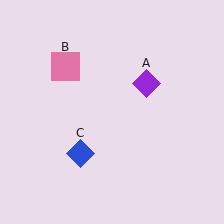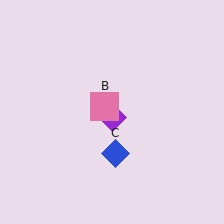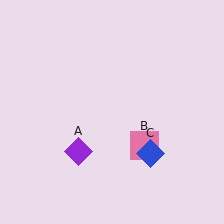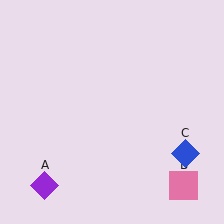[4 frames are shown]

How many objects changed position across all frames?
3 objects changed position: purple diamond (object A), pink square (object B), blue diamond (object C).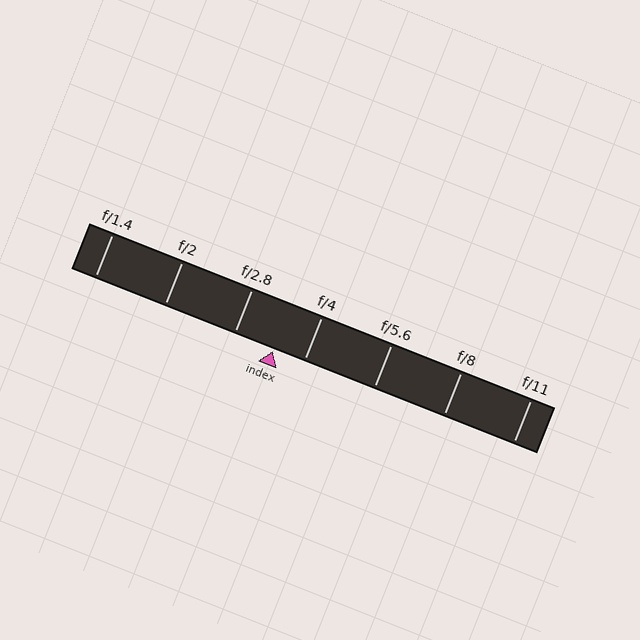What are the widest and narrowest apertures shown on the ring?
The widest aperture shown is f/1.4 and the narrowest is f/11.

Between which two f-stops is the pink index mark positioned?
The index mark is between f/2.8 and f/4.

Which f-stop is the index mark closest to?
The index mark is closest to f/4.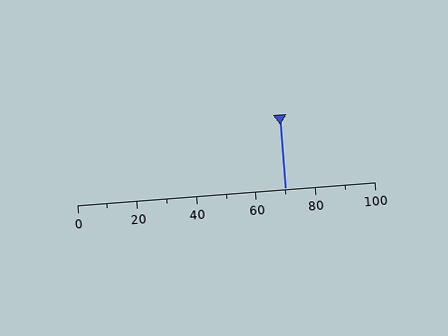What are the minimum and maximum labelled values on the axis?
The axis runs from 0 to 100.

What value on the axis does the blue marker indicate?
The marker indicates approximately 70.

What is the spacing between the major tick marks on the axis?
The major ticks are spaced 20 apart.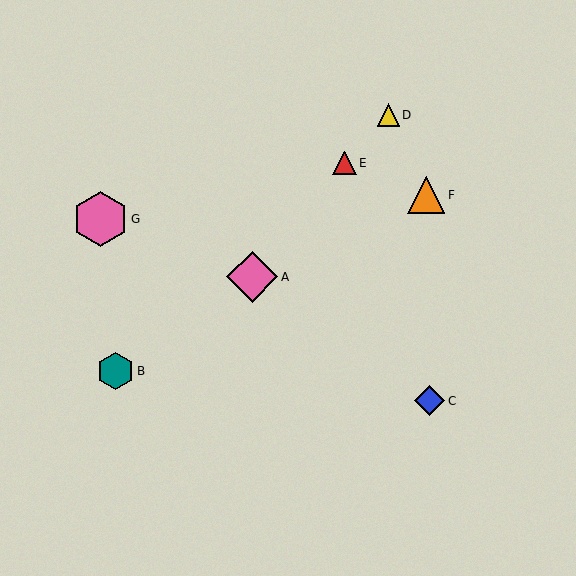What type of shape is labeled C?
Shape C is a blue diamond.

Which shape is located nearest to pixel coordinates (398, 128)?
The yellow triangle (labeled D) at (388, 115) is nearest to that location.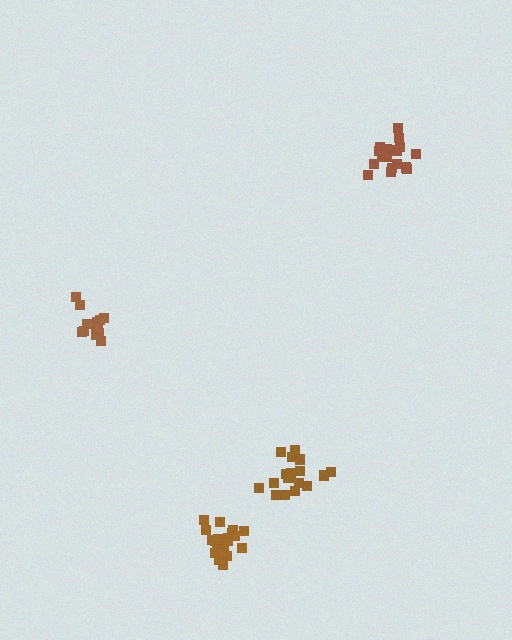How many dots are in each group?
Group 1: 20 dots, Group 2: 19 dots, Group 3: 20 dots, Group 4: 14 dots (73 total).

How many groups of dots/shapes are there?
There are 4 groups.